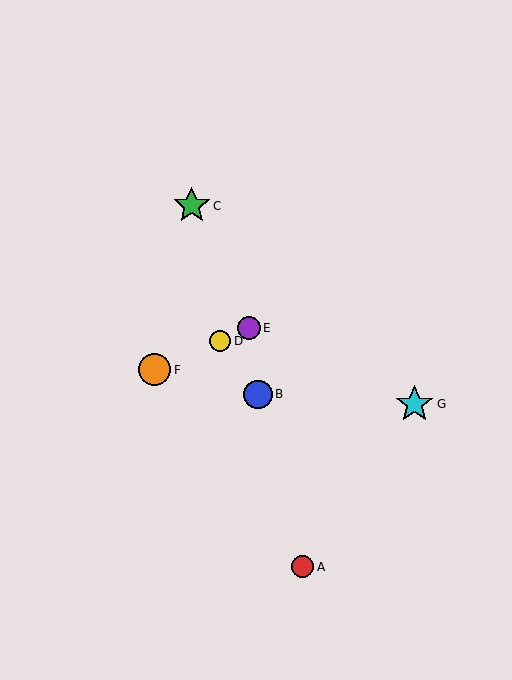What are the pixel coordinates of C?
Object C is at (192, 206).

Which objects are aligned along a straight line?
Objects D, E, F are aligned along a straight line.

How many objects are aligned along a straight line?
3 objects (D, E, F) are aligned along a straight line.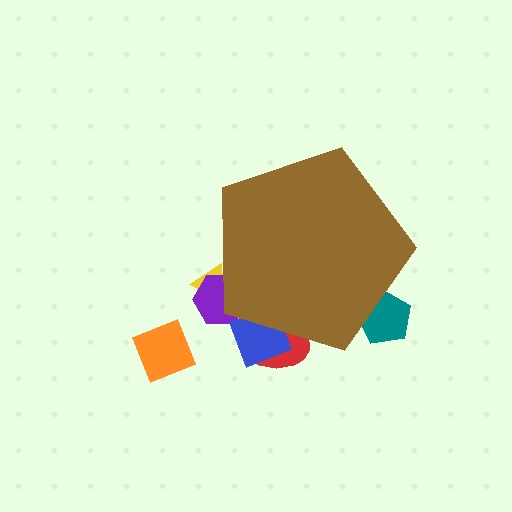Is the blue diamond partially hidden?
Yes, the blue diamond is partially hidden behind the brown pentagon.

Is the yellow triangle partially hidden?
Yes, the yellow triangle is partially hidden behind the brown pentagon.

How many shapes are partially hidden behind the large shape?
5 shapes are partially hidden.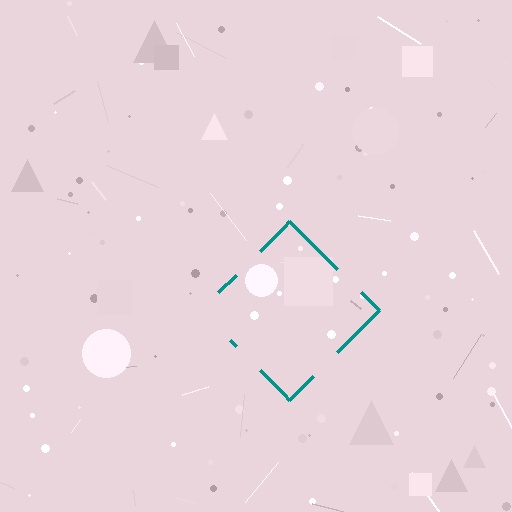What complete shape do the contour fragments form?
The contour fragments form a diamond.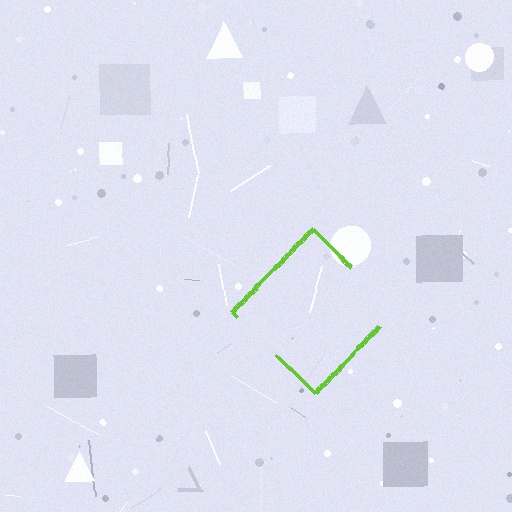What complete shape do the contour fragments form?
The contour fragments form a diamond.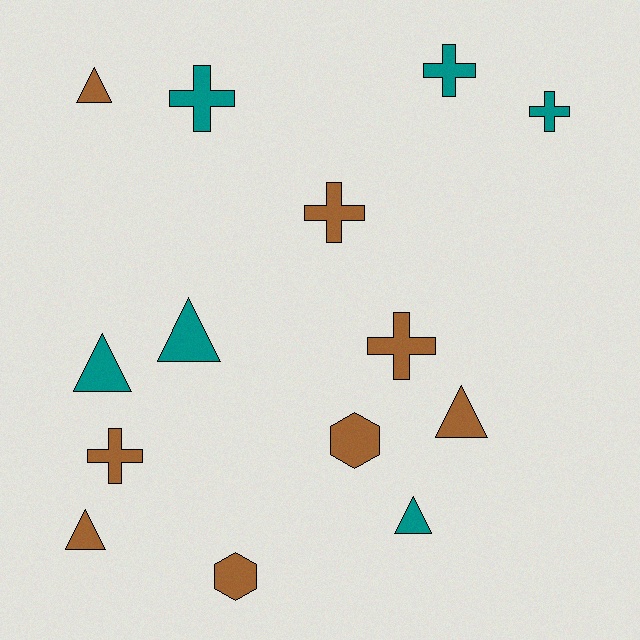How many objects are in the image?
There are 14 objects.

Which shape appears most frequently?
Triangle, with 6 objects.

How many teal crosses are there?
There are 3 teal crosses.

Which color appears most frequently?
Brown, with 8 objects.